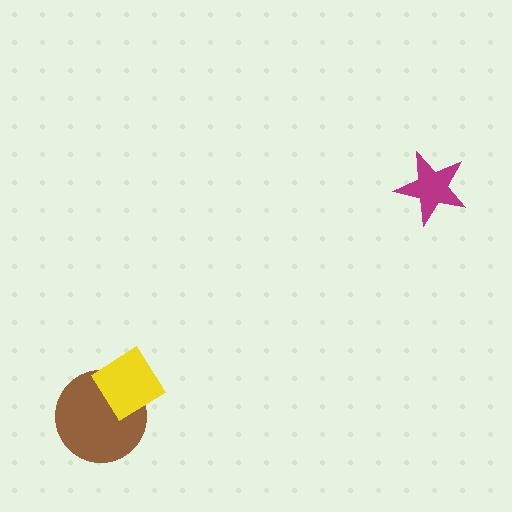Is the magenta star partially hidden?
No, no other shape covers it.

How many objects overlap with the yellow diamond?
1 object overlaps with the yellow diamond.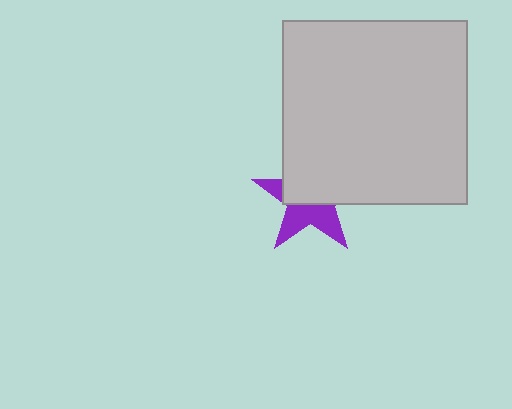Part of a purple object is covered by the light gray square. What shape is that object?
It is a star.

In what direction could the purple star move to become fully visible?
The purple star could move down. That would shift it out from behind the light gray square entirely.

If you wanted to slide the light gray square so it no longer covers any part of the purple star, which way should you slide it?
Slide it up — that is the most direct way to separate the two shapes.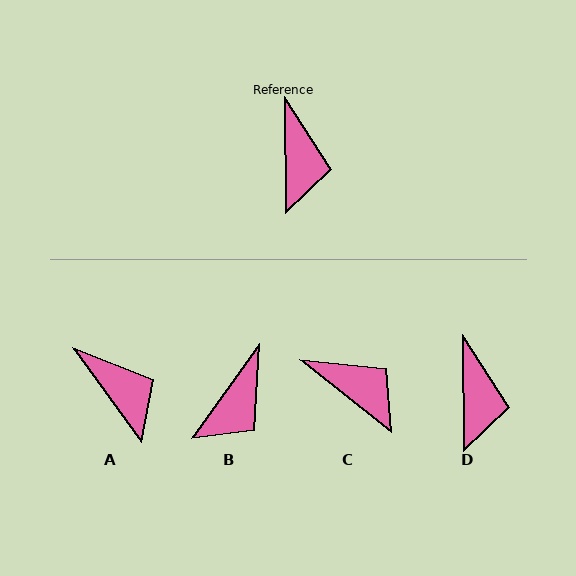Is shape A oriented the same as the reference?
No, it is off by about 36 degrees.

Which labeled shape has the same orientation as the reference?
D.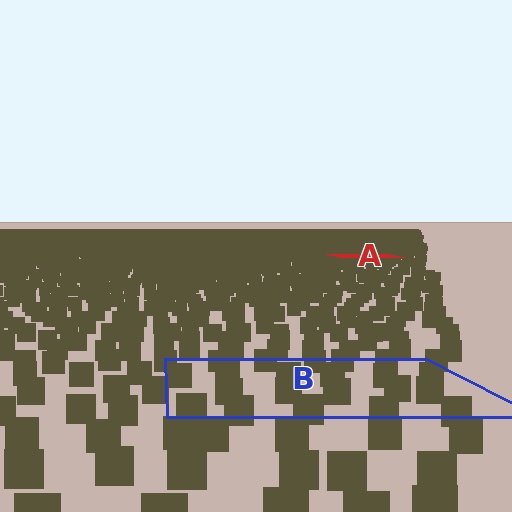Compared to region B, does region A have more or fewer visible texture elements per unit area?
Region A has more texture elements per unit area — they are packed more densely because it is farther away.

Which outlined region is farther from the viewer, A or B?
Region A is farther from the viewer — the texture elements inside it appear smaller and more densely packed.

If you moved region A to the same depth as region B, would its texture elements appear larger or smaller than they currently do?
They would appear larger. At a closer depth, the same texture elements are projected at a bigger on-screen size.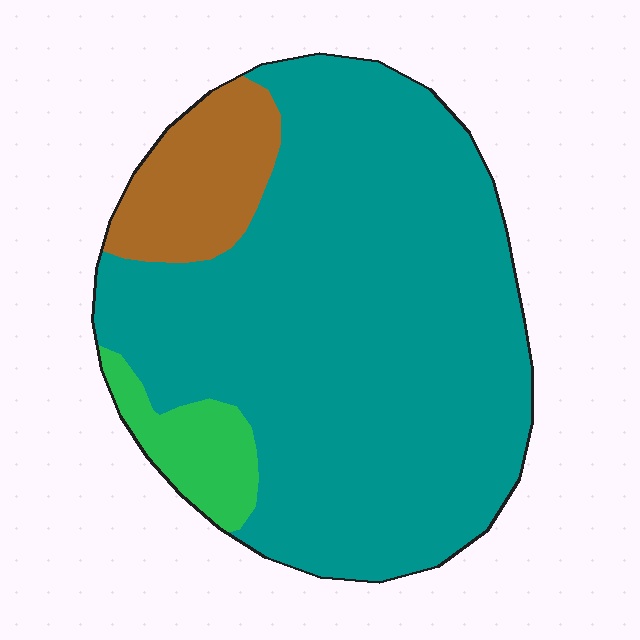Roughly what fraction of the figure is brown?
Brown covers roughly 10% of the figure.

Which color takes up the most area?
Teal, at roughly 80%.